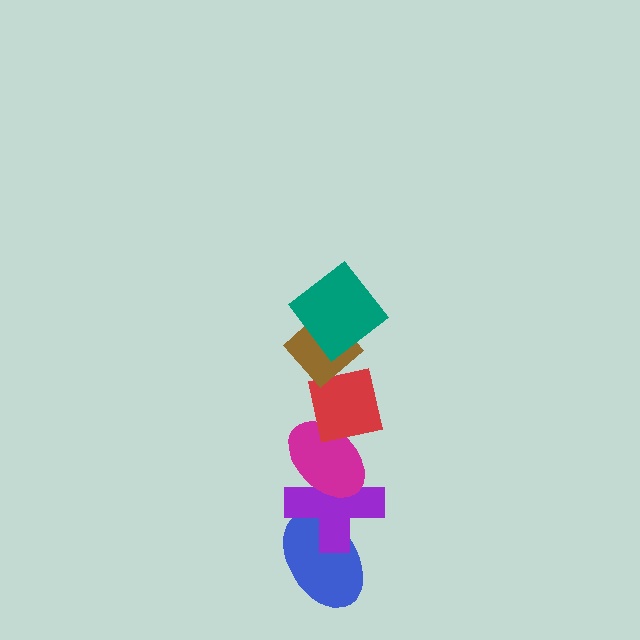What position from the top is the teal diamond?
The teal diamond is 1st from the top.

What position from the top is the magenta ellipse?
The magenta ellipse is 4th from the top.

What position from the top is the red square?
The red square is 3rd from the top.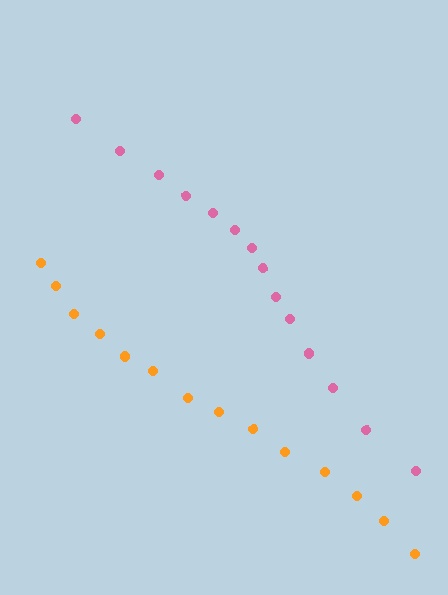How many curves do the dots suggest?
There are 2 distinct paths.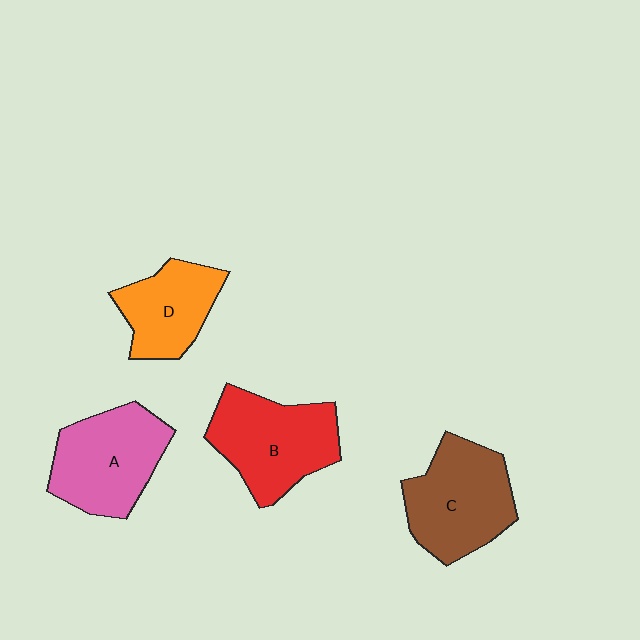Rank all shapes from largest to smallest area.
From largest to smallest: B (red), C (brown), A (pink), D (orange).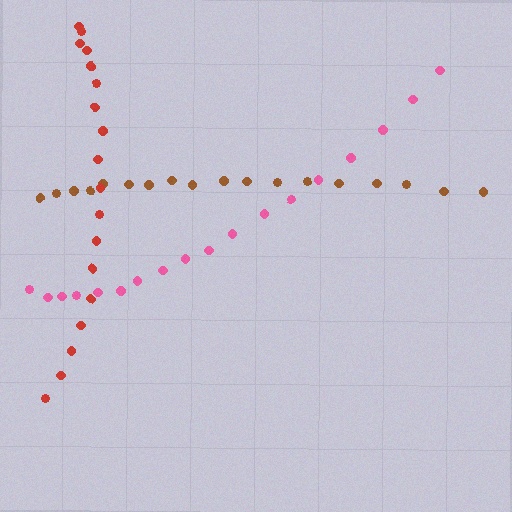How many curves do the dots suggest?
There are 3 distinct paths.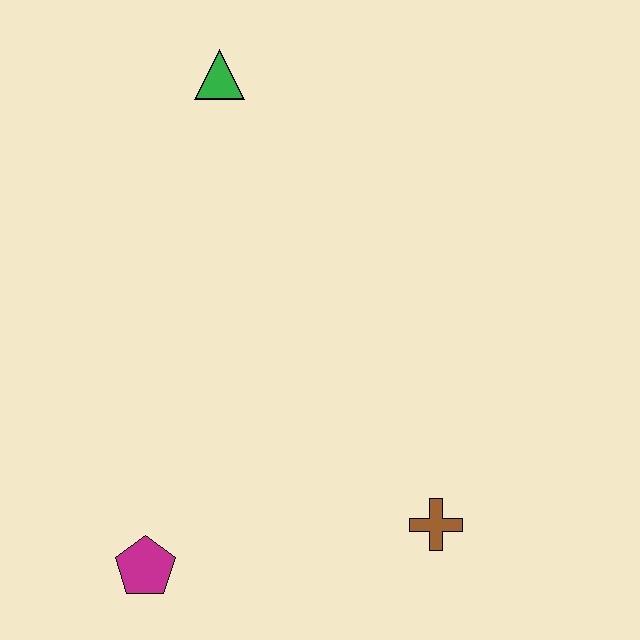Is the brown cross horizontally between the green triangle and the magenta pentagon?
No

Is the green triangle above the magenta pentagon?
Yes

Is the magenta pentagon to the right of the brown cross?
No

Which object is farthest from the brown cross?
The green triangle is farthest from the brown cross.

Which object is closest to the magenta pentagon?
The brown cross is closest to the magenta pentagon.